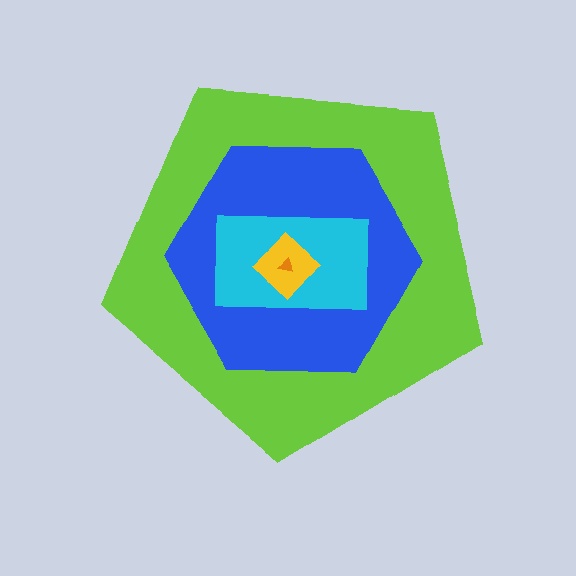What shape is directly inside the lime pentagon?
The blue hexagon.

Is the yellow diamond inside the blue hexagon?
Yes.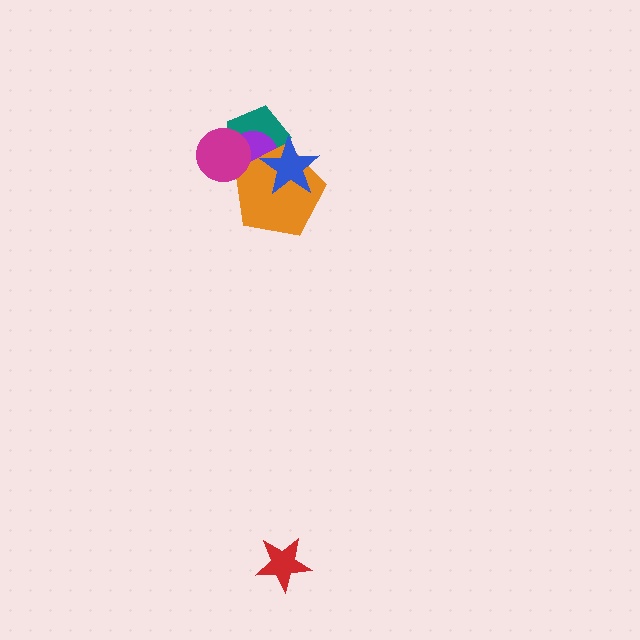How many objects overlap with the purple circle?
4 objects overlap with the purple circle.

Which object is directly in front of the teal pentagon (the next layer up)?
The purple circle is directly in front of the teal pentagon.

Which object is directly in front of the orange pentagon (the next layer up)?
The magenta circle is directly in front of the orange pentagon.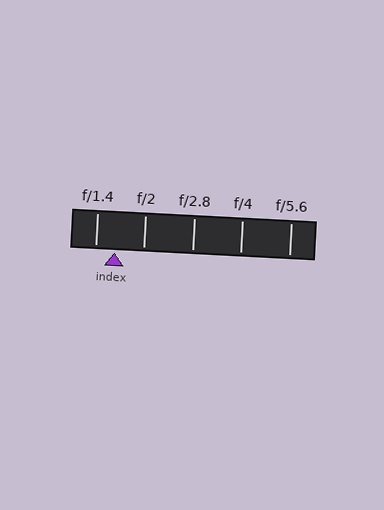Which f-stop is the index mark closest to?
The index mark is closest to f/1.4.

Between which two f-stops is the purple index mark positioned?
The index mark is between f/1.4 and f/2.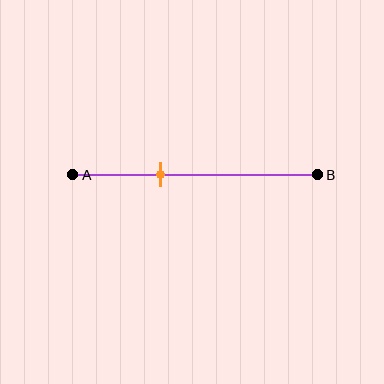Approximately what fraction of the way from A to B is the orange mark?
The orange mark is approximately 35% of the way from A to B.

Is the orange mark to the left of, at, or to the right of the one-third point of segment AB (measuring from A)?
The orange mark is approximately at the one-third point of segment AB.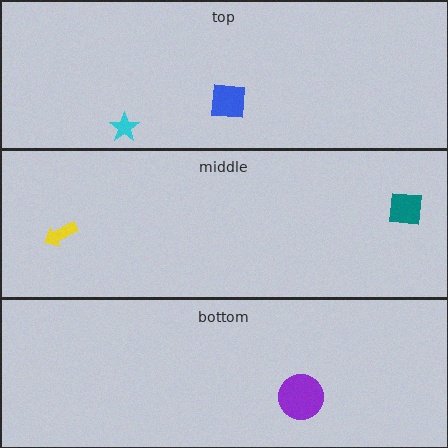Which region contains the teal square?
The middle region.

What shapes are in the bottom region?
The purple circle.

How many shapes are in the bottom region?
1.